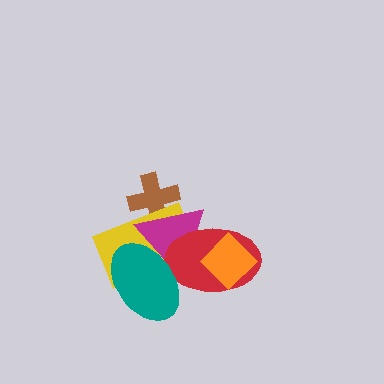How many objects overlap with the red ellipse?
4 objects overlap with the red ellipse.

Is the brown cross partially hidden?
Yes, it is partially covered by another shape.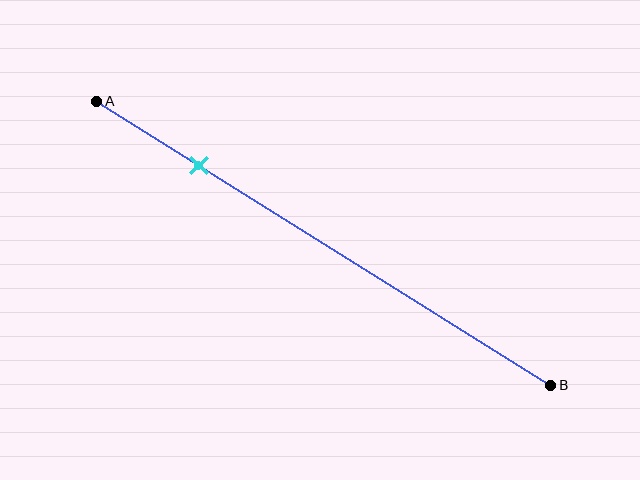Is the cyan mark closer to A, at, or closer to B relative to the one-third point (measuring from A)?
The cyan mark is closer to point A than the one-third point of segment AB.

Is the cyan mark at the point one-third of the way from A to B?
No, the mark is at about 25% from A, not at the 33% one-third point.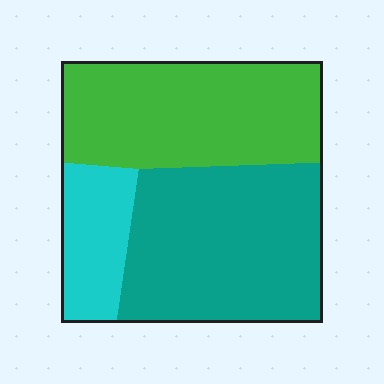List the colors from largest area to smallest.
From largest to smallest: teal, green, cyan.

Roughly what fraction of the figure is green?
Green takes up about two fifths (2/5) of the figure.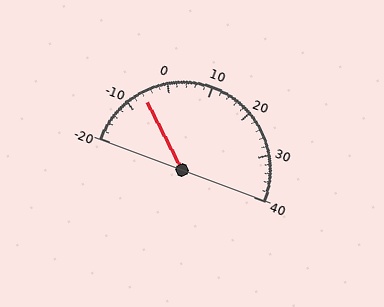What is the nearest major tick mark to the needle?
The nearest major tick mark is -10.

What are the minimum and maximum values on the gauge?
The gauge ranges from -20 to 40.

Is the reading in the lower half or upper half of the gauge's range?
The reading is in the lower half of the range (-20 to 40).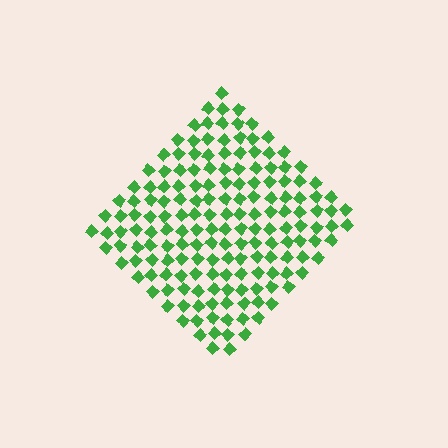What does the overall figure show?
The overall figure shows a diamond.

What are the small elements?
The small elements are diamonds.